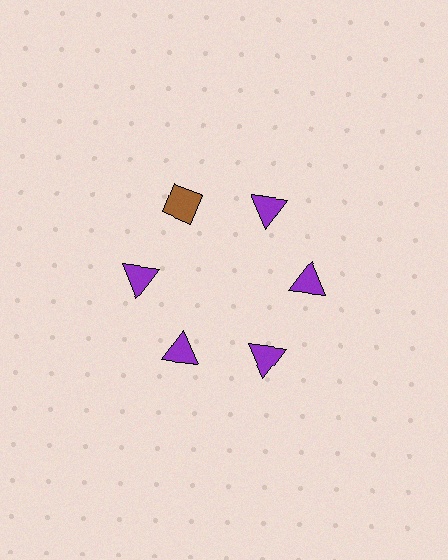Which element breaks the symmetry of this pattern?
The brown diamond at roughly the 11 o'clock position breaks the symmetry. All other shapes are purple triangles.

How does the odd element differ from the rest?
It differs in both color (brown instead of purple) and shape (diamond instead of triangle).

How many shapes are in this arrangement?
There are 6 shapes arranged in a ring pattern.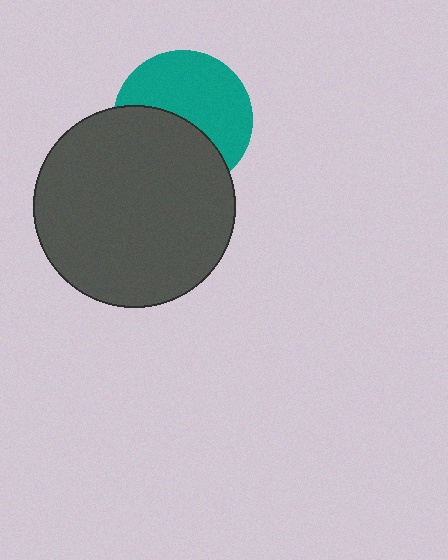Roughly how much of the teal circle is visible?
About half of it is visible (roughly 56%).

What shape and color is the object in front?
The object in front is a dark gray circle.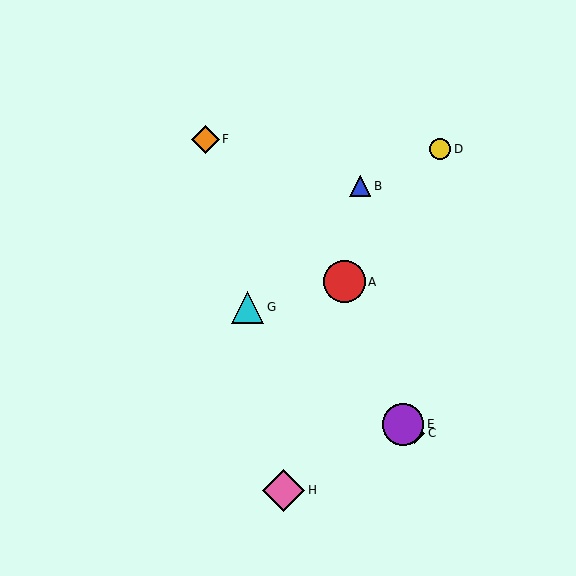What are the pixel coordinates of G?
Object G is at (248, 307).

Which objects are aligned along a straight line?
Objects C, E, G are aligned along a straight line.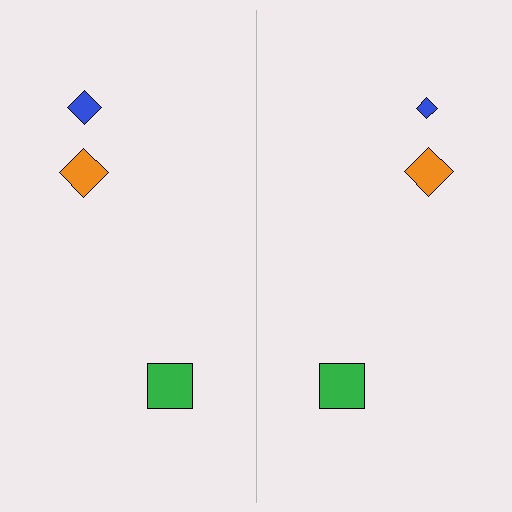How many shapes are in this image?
There are 6 shapes in this image.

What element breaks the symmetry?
The blue diamond on the right side has a different size than its mirror counterpart.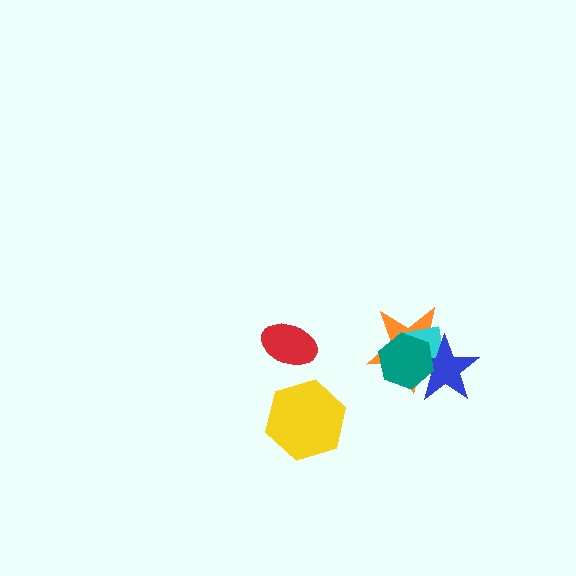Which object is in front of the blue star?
The teal hexagon is in front of the blue star.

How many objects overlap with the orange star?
3 objects overlap with the orange star.